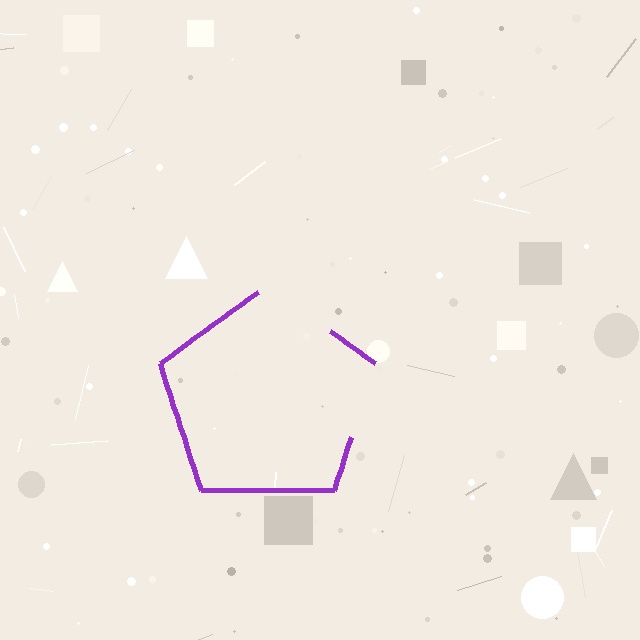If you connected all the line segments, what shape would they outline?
They would outline a pentagon.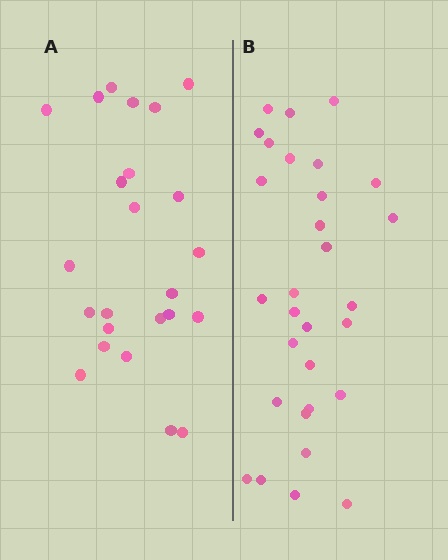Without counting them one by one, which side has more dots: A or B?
Region B (the right region) has more dots.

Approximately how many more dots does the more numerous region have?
Region B has about 6 more dots than region A.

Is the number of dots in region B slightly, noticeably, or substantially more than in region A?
Region B has noticeably more, but not dramatically so. The ratio is roughly 1.2 to 1.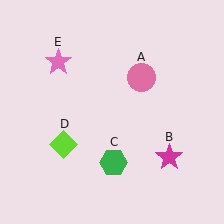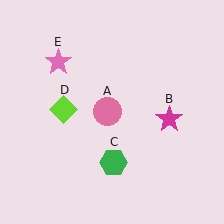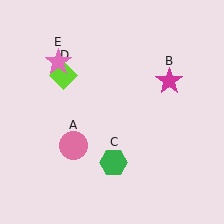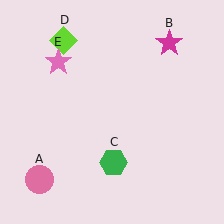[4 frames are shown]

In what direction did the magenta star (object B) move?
The magenta star (object B) moved up.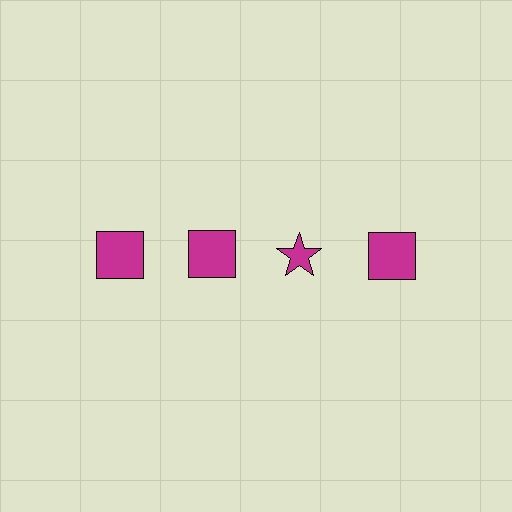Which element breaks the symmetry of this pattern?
The magenta star in the top row, center column breaks the symmetry. All other shapes are magenta squares.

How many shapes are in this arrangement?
There are 4 shapes arranged in a grid pattern.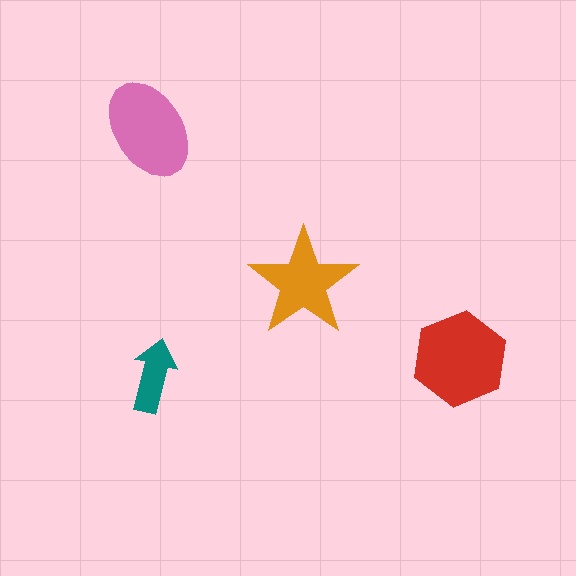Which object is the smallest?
The teal arrow.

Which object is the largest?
The red hexagon.